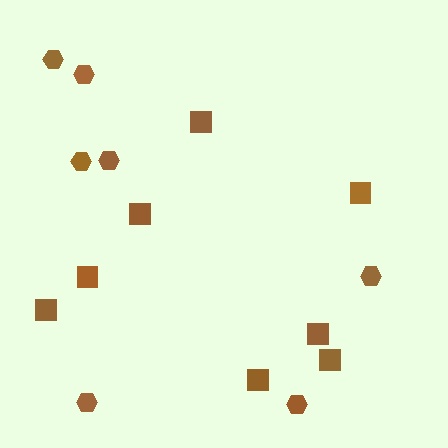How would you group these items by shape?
There are 2 groups: one group of hexagons (7) and one group of squares (8).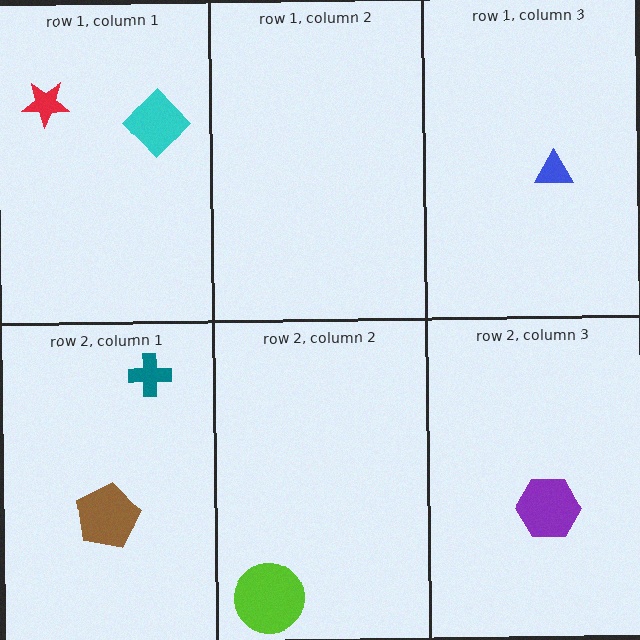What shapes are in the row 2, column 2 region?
The lime circle.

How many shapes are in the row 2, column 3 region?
1.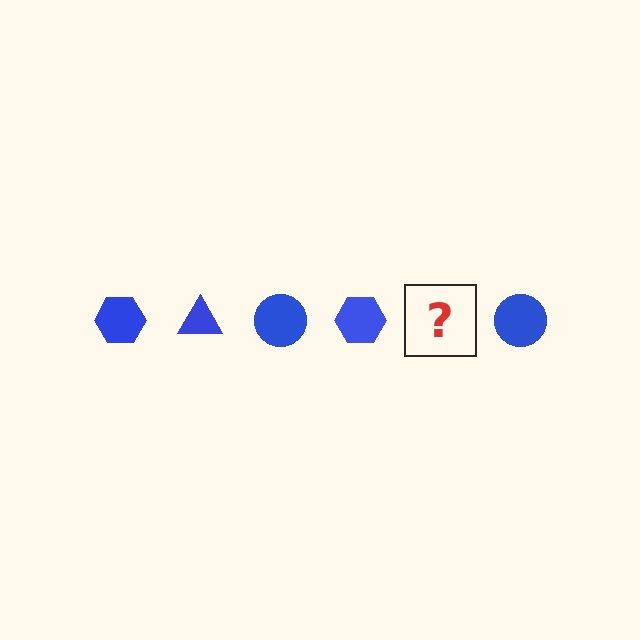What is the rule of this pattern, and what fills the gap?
The rule is that the pattern cycles through hexagon, triangle, circle shapes in blue. The gap should be filled with a blue triangle.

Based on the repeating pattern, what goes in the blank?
The blank should be a blue triangle.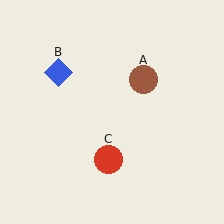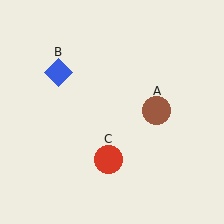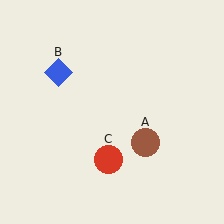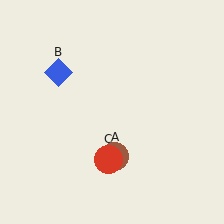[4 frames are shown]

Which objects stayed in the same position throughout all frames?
Blue diamond (object B) and red circle (object C) remained stationary.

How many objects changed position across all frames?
1 object changed position: brown circle (object A).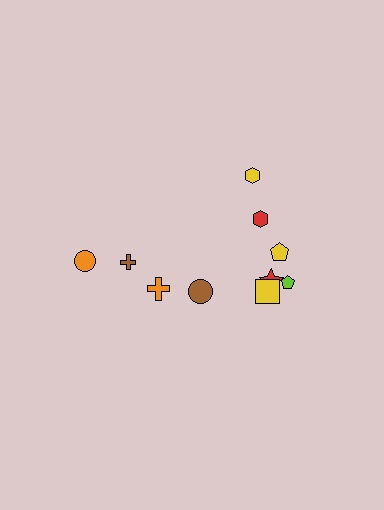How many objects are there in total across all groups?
There are 10 objects.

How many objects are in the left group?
There are 3 objects.